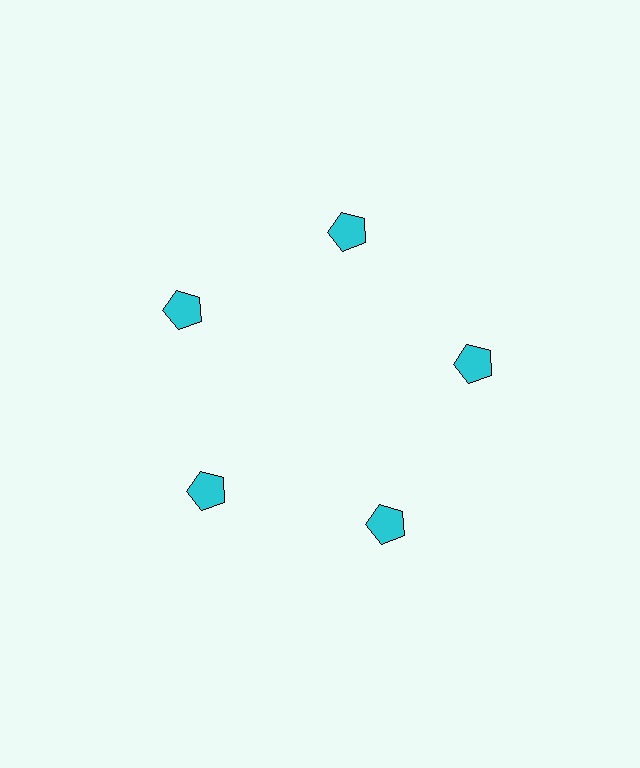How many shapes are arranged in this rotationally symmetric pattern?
There are 5 shapes, arranged in 5 groups of 1.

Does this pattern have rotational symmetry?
Yes, this pattern has 5-fold rotational symmetry. It looks the same after rotating 72 degrees around the center.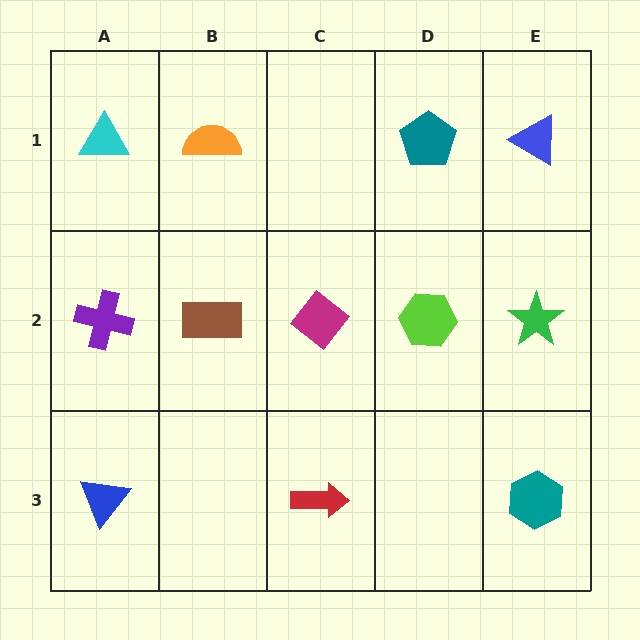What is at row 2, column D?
A lime hexagon.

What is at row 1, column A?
A cyan triangle.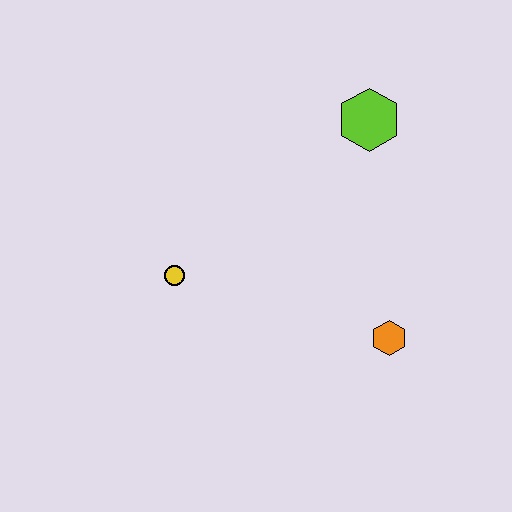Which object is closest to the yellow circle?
The orange hexagon is closest to the yellow circle.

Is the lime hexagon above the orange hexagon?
Yes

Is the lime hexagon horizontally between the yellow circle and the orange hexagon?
Yes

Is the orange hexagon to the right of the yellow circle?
Yes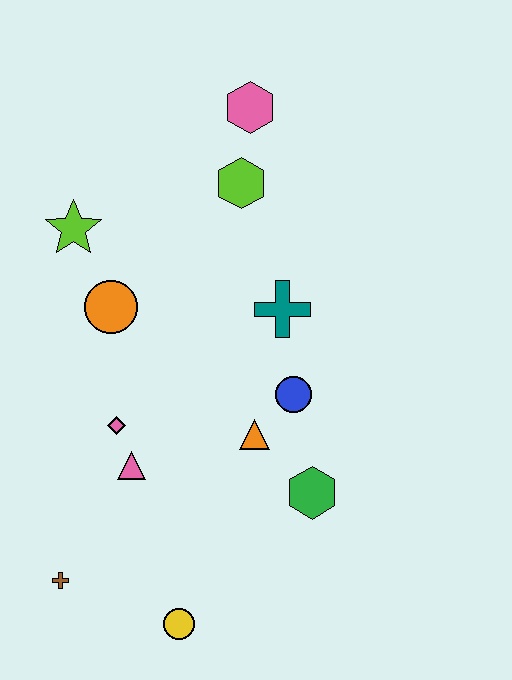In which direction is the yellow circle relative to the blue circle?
The yellow circle is below the blue circle.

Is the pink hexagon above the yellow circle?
Yes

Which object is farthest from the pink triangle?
The pink hexagon is farthest from the pink triangle.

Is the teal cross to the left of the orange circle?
No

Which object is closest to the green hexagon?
The orange triangle is closest to the green hexagon.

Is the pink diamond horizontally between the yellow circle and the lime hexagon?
No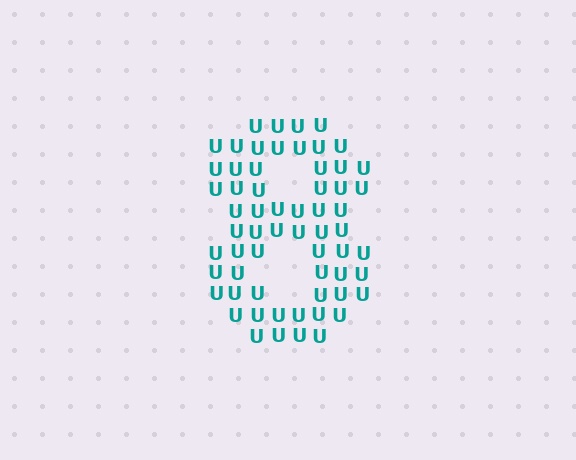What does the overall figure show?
The overall figure shows the digit 8.